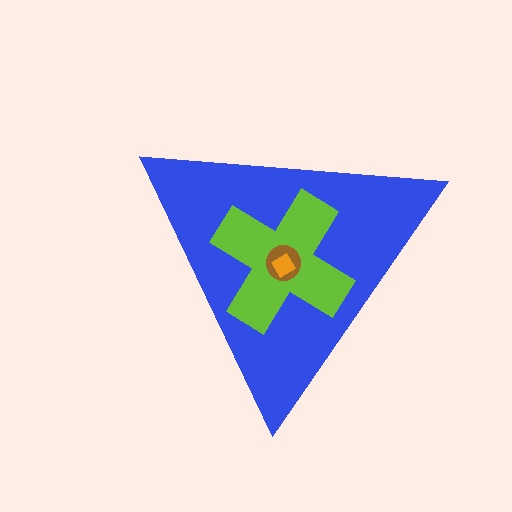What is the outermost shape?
The blue triangle.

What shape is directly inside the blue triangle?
The lime cross.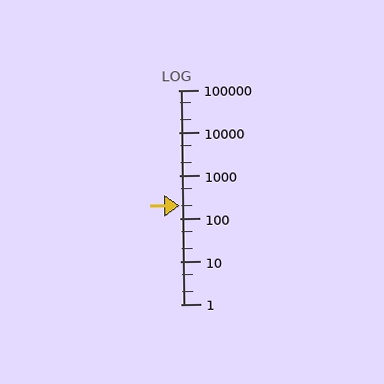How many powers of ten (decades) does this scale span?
The scale spans 5 decades, from 1 to 100000.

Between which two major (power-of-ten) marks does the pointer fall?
The pointer is between 100 and 1000.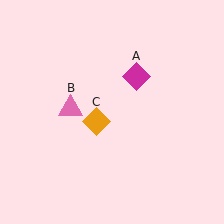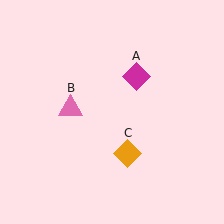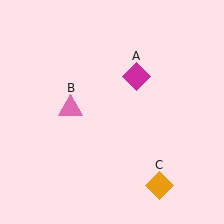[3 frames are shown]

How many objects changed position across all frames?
1 object changed position: orange diamond (object C).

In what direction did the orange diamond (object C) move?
The orange diamond (object C) moved down and to the right.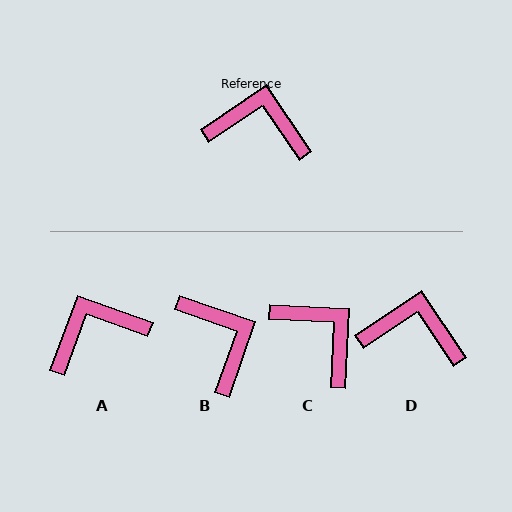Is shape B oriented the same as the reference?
No, it is off by about 53 degrees.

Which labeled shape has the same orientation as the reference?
D.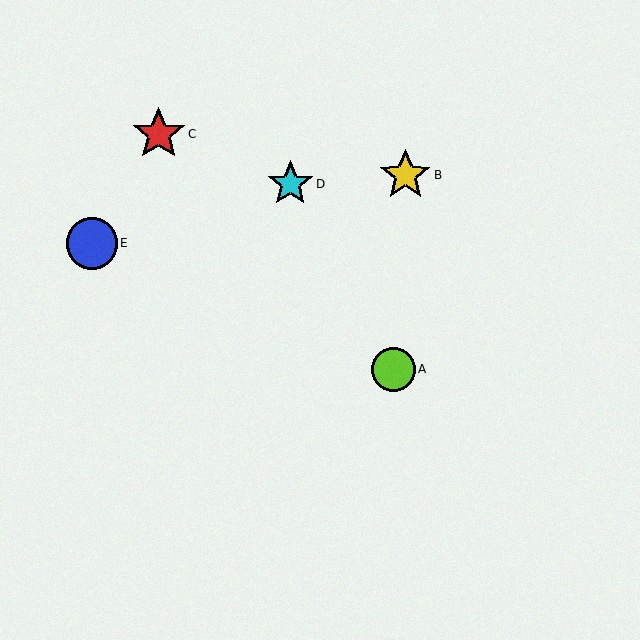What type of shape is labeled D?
Shape D is a cyan star.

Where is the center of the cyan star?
The center of the cyan star is at (290, 184).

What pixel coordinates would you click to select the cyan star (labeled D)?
Click at (290, 184) to select the cyan star D.